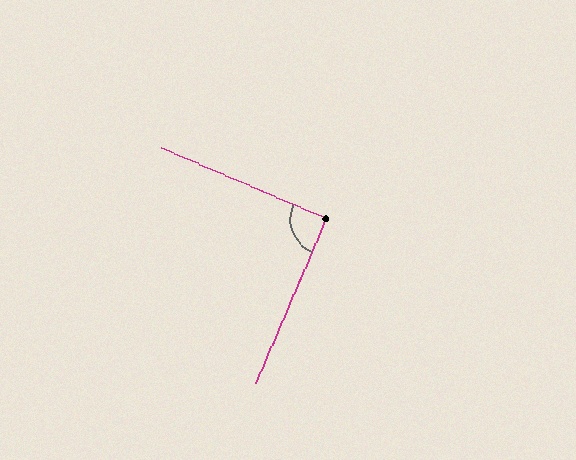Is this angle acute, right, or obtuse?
It is approximately a right angle.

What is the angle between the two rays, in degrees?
Approximately 90 degrees.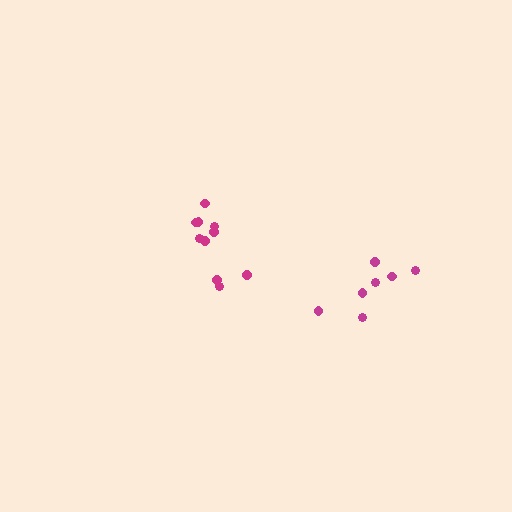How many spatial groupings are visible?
There are 2 spatial groupings.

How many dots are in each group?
Group 1: 10 dots, Group 2: 7 dots (17 total).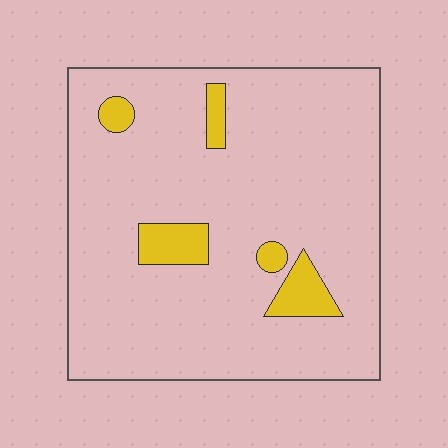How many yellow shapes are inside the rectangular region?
5.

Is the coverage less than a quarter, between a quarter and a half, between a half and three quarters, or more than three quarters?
Less than a quarter.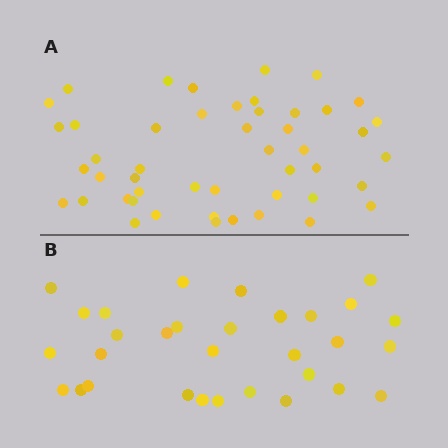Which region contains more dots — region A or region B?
Region A (the top region) has more dots.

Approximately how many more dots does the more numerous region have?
Region A has approximately 15 more dots than region B.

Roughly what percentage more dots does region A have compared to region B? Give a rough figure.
About 55% more.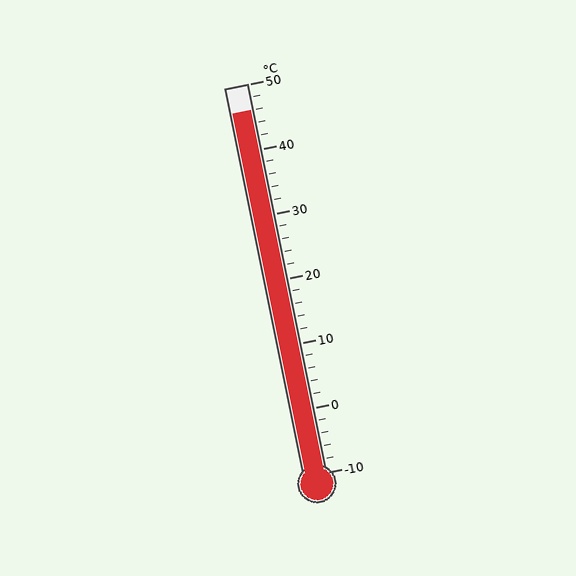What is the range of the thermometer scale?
The thermometer scale ranges from -10°C to 50°C.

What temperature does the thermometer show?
The thermometer shows approximately 46°C.